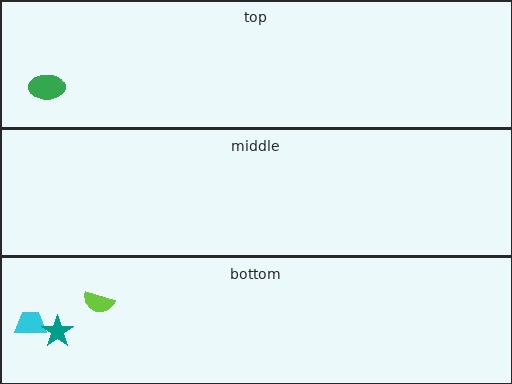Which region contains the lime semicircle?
The bottom region.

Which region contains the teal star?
The bottom region.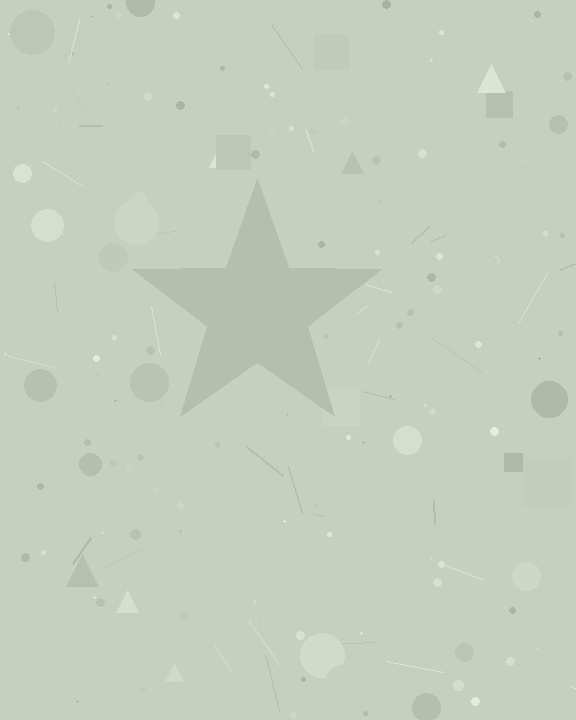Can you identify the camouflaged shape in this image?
The camouflaged shape is a star.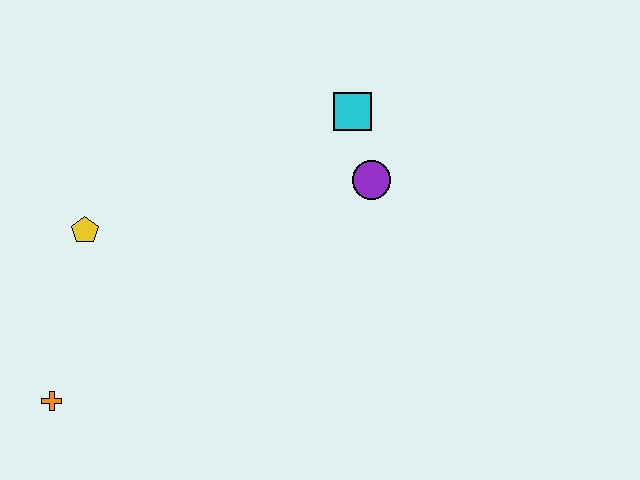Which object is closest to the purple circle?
The cyan square is closest to the purple circle.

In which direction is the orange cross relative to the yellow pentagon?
The orange cross is below the yellow pentagon.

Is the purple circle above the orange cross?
Yes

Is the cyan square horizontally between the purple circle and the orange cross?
Yes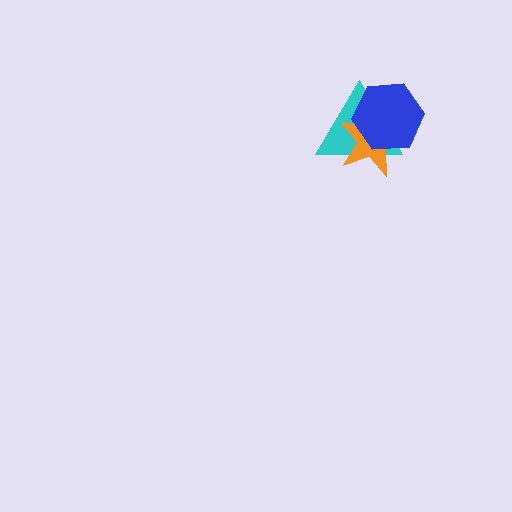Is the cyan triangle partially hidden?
Yes, it is partially covered by another shape.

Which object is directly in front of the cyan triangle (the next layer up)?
The orange star is directly in front of the cyan triangle.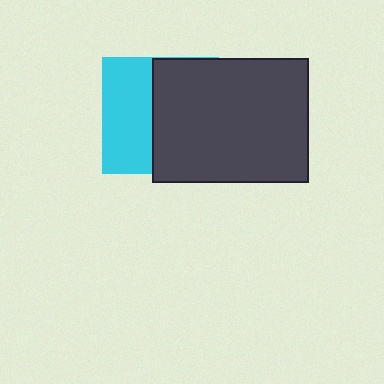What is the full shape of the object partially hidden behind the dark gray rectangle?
The partially hidden object is a cyan square.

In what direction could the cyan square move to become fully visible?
The cyan square could move left. That would shift it out from behind the dark gray rectangle entirely.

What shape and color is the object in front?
The object in front is a dark gray rectangle.